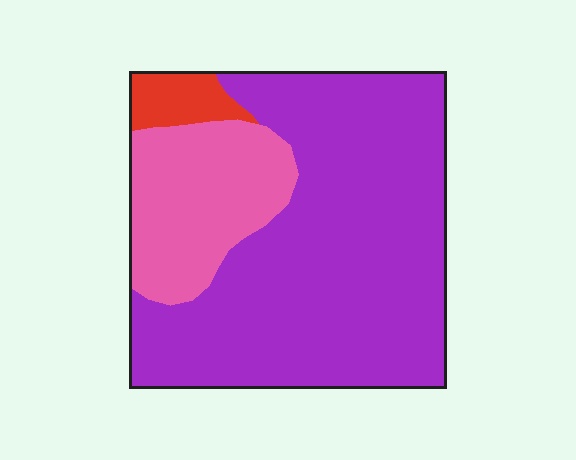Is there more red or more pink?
Pink.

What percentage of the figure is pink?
Pink covers roughly 25% of the figure.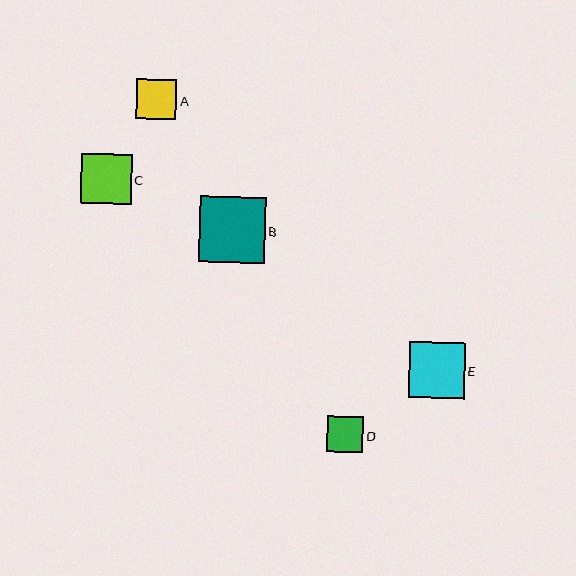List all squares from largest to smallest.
From largest to smallest: B, E, C, A, D.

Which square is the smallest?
Square D is the smallest with a size of approximately 36 pixels.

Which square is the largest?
Square B is the largest with a size of approximately 66 pixels.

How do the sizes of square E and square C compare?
Square E and square C are approximately the same size.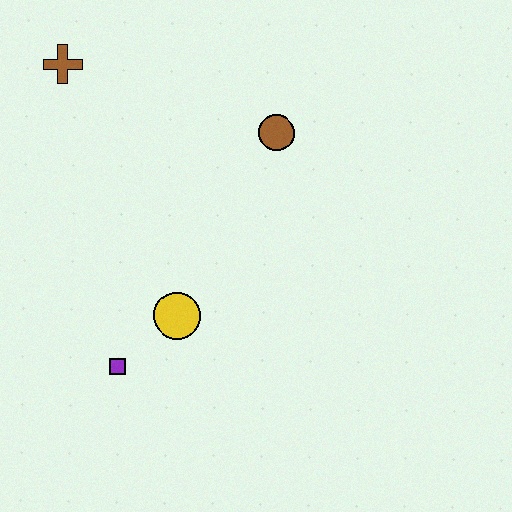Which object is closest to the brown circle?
The yellow circle is closest to the brown circle.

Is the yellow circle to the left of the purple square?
No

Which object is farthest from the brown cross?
The purple square is farthest from the brown cross.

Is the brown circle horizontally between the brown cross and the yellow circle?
No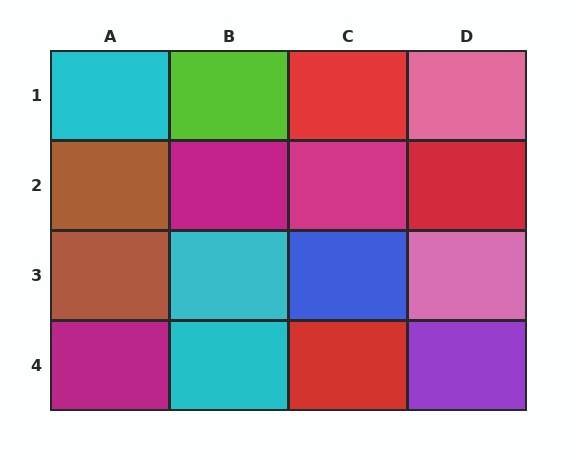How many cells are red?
3 cells are red.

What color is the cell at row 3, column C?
Blue.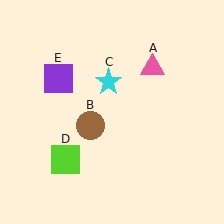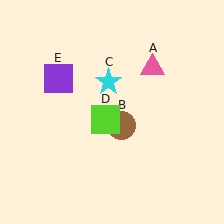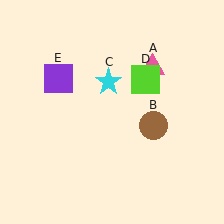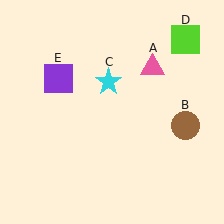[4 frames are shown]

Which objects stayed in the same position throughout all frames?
Pink triangle (object A) and cyan star (object C) and purple square (object E) remained stationary.